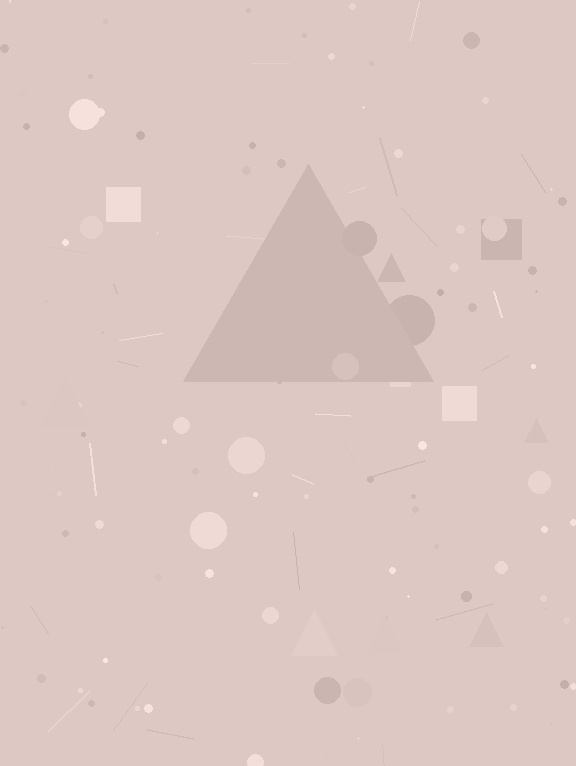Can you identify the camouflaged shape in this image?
The camouflaged shape is a triangle.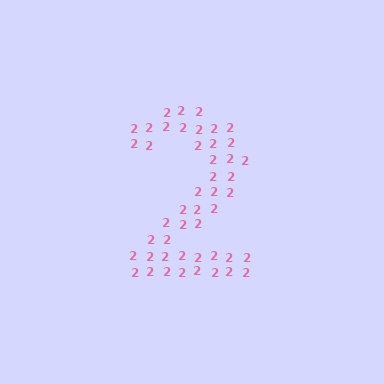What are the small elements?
The small elements are digit 2's.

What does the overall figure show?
The overall figure shows the digit 2.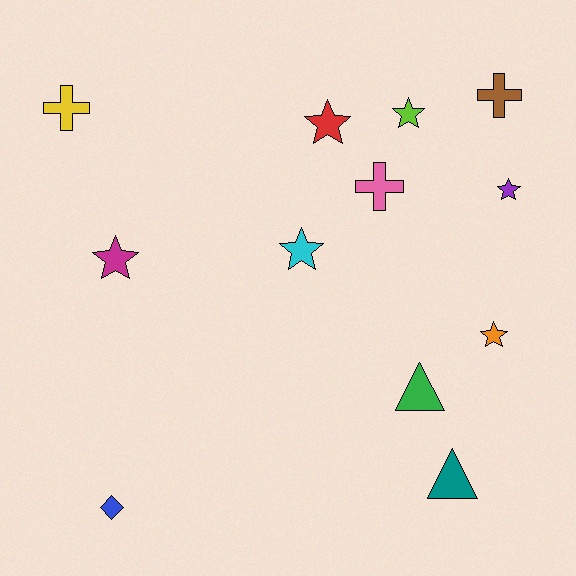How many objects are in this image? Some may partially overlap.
There are 12 objects.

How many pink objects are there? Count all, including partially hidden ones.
There is 1 pink object.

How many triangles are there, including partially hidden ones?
There are 2 triangles.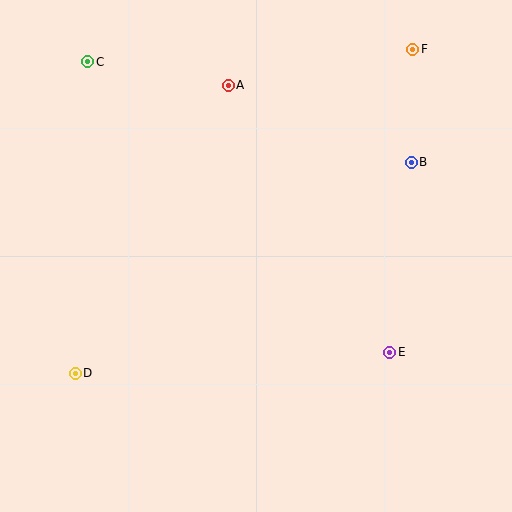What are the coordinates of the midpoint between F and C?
The midpoint between F and C is at (250, 56).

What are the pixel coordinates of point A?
Point A is at (228, 85).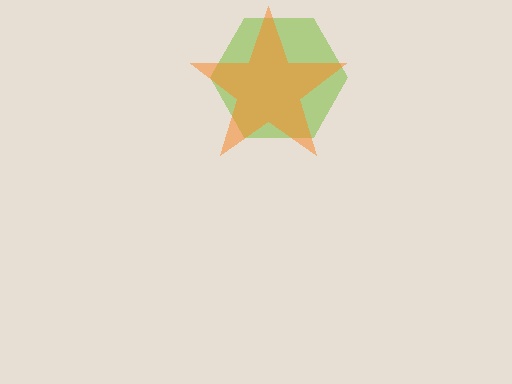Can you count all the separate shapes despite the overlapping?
Yes, there are 2 separate shapes.